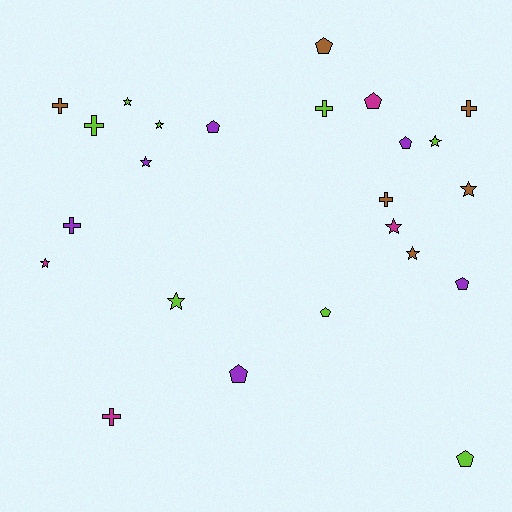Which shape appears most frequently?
Star, with 9 objects.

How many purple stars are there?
There is 1 purple star.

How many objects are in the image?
There are 24 objects.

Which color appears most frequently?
Lime, with 8 objects.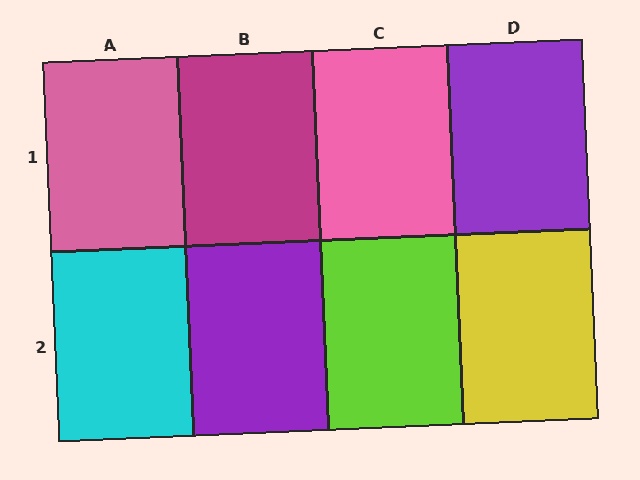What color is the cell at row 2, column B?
Purple.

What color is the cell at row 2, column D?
Yellow.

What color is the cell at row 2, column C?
Lime.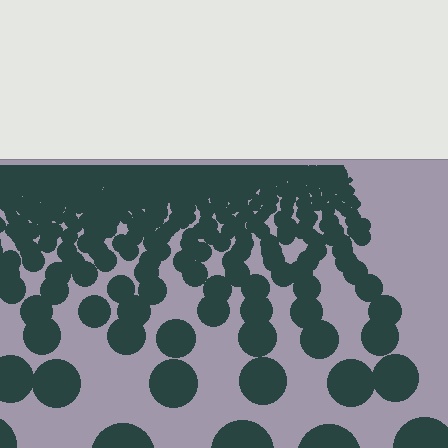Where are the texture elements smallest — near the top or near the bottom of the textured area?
Near the top.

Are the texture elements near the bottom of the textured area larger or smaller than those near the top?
Larger. Near the bottom, elements are closer to the viewer and appear at a bigger on-screen size.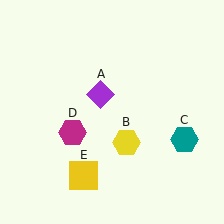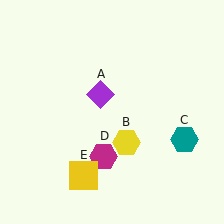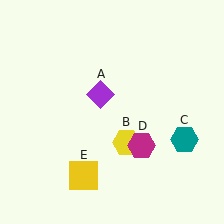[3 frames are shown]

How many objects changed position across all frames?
1 object changed position: magenta hexagon (object D).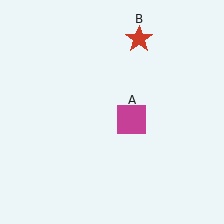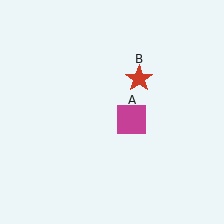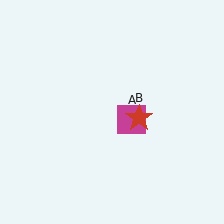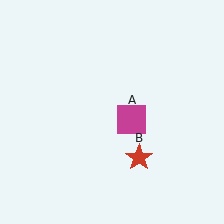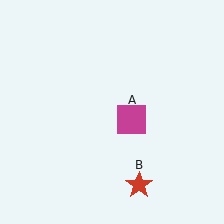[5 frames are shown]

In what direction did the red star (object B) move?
The red star (object B) moved down.